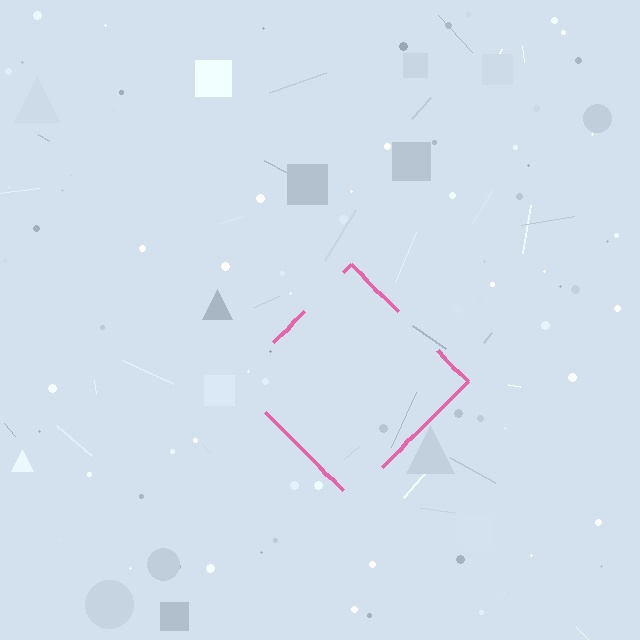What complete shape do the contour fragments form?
The contour fragments form a diamond.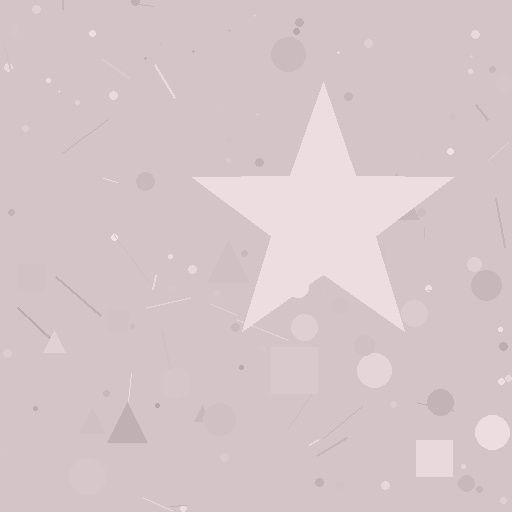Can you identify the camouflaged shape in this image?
The camouflaged shape is a star.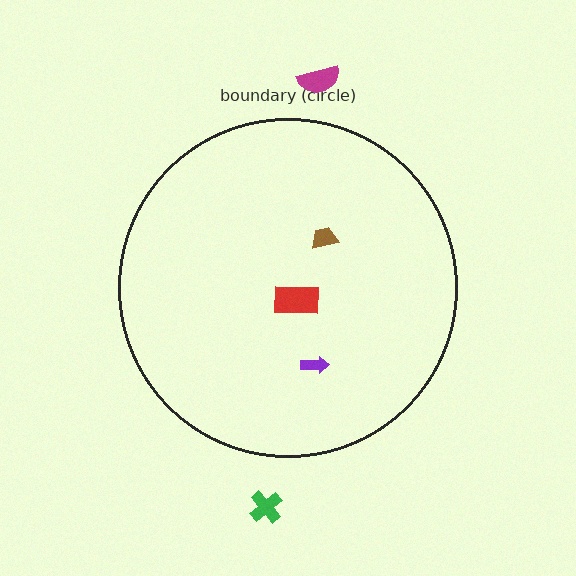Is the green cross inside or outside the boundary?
Outside.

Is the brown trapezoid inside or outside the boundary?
Inside.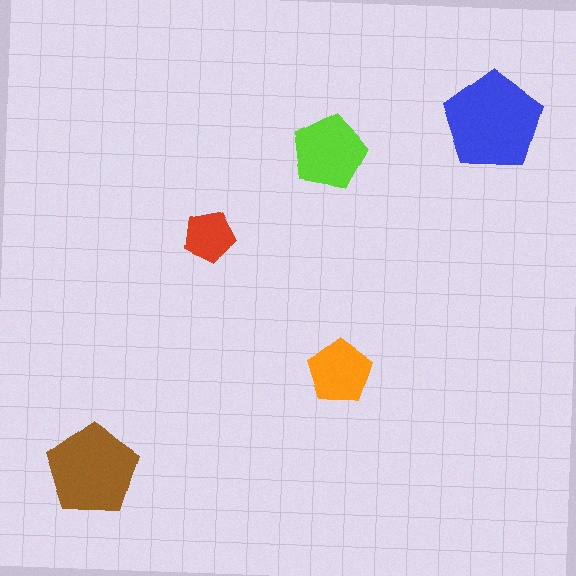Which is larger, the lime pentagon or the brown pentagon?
The brown one.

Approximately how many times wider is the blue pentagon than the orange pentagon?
About 1.5 times wider.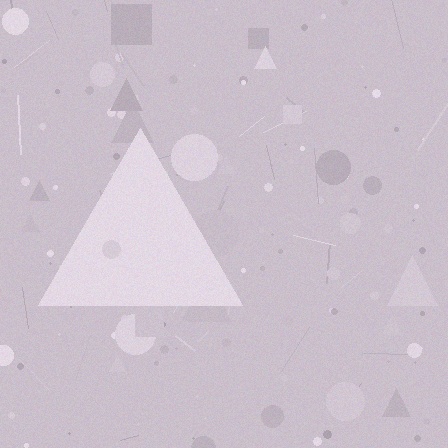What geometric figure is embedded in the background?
A triangle is embedded in the background.